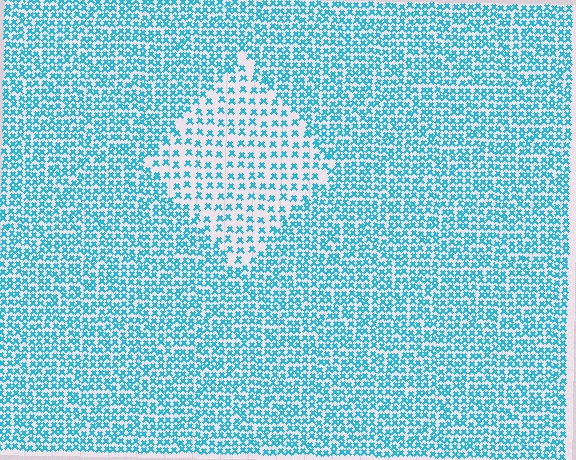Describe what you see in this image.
The image contains small cyan elements arranged at two different densities. A diamond-shaped region is visible where the elements are less densely packed than the surrounding area.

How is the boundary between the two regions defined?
The boundary is defined by a change in element density (approximately 2.0x ratio). All elements are the same color, size, and shape.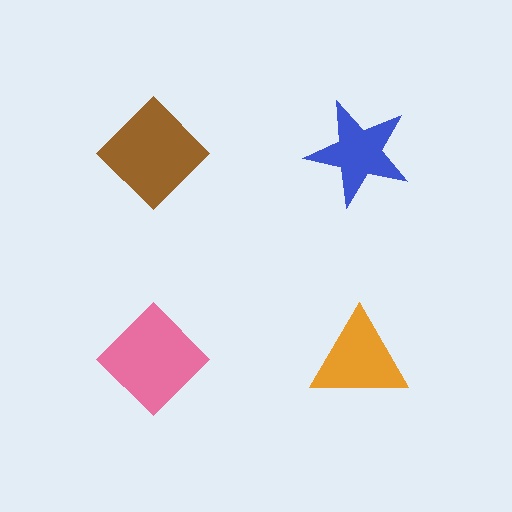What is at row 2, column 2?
An orange triangle.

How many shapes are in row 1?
2 shapes.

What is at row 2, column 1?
A pink diamond.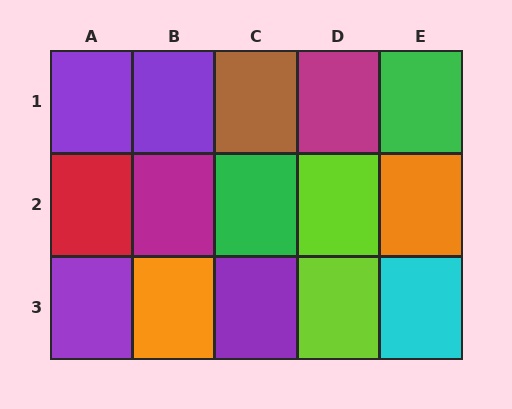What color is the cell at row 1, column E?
Green.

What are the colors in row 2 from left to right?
Red, magenta, green, lime, orange.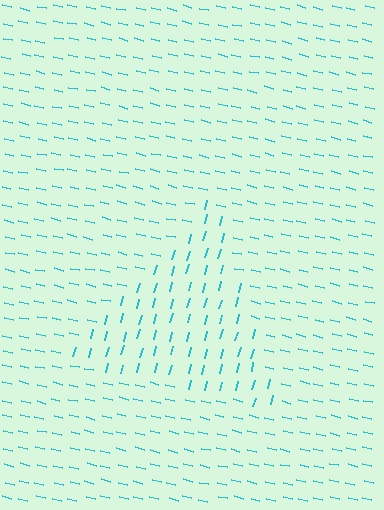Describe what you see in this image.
The image is filled with small cyan line segments. A triangle region in the image has lines oriented differently from the surrounding lines, creating a visible texture boundary.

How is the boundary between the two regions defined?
The boundary is defined purely by a change in line orientation (approximately 89 degrees difference). All lines are the same color and thickness.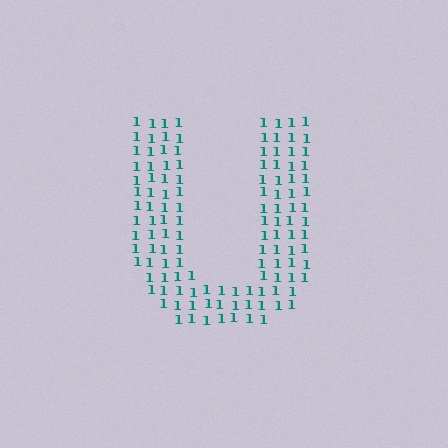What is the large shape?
The large shape is the letter U.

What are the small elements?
The small elements are digit 1's.